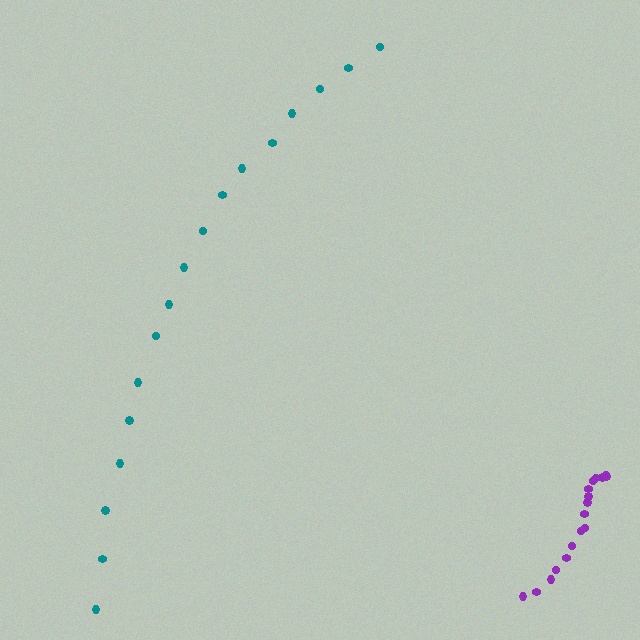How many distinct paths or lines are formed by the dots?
There are 2 distinct paths.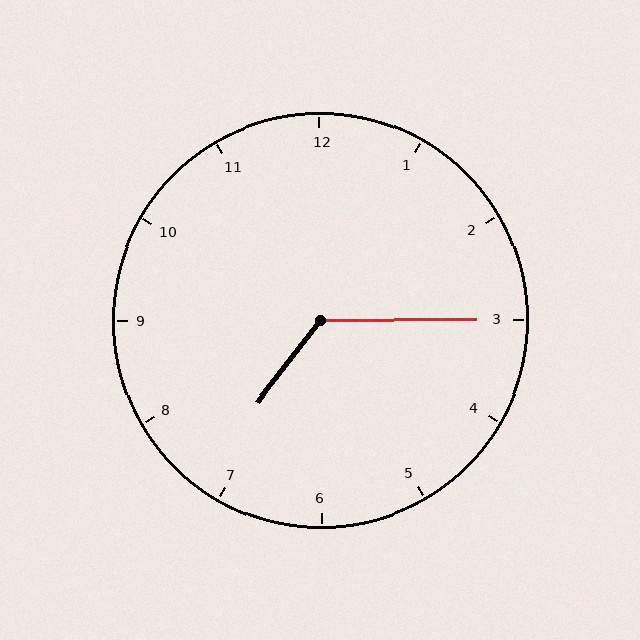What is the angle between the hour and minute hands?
Approximately 128 degrees.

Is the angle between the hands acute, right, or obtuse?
It is obtuse.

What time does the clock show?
7:15.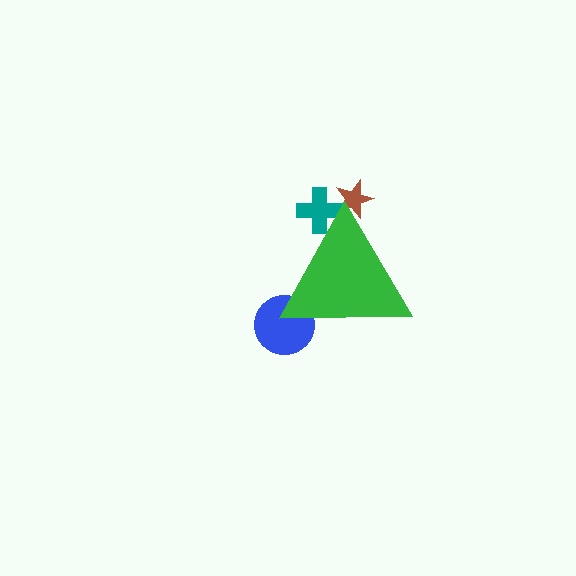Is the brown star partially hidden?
Yes, the brown star is partially hidden behind the green triangle.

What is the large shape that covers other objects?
A green triangle.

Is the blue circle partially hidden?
Yes, the blue circle is partially hidden behind the green triangle.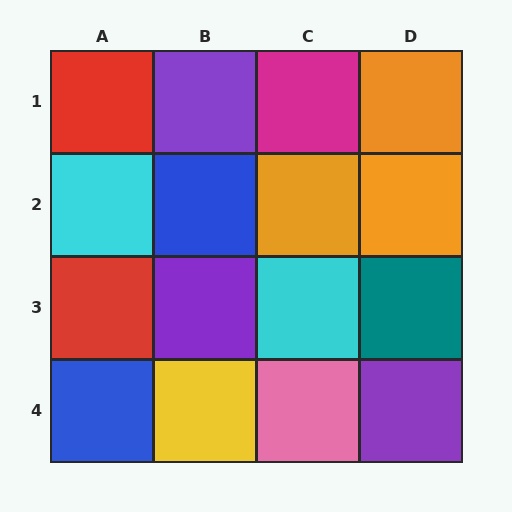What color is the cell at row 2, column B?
Blue.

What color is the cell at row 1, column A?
Red.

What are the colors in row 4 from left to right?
Blue, yellow, pink, purple.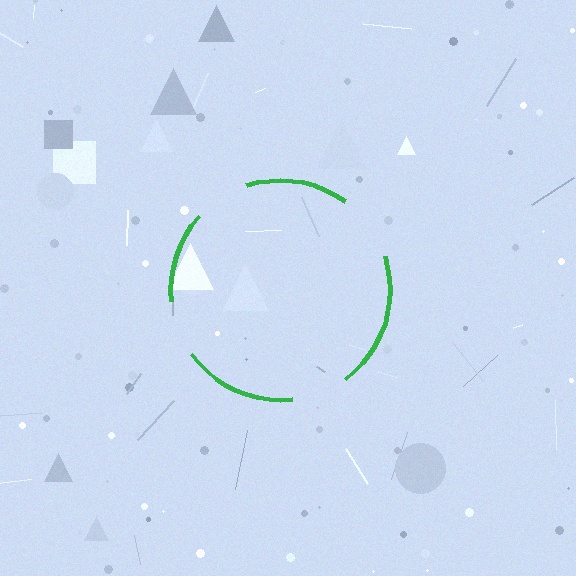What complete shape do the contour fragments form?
The contour fragments form a circle.